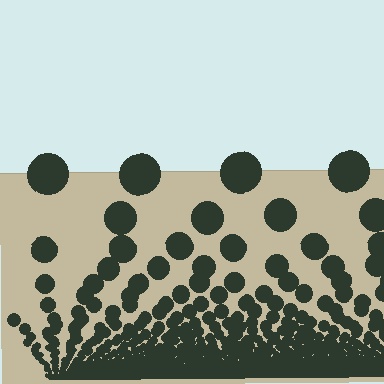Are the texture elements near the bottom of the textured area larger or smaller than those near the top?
Smaller. The gradient is inverted — elements near the bottom are smaller and denser.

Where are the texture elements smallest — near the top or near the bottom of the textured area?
Near the bottom.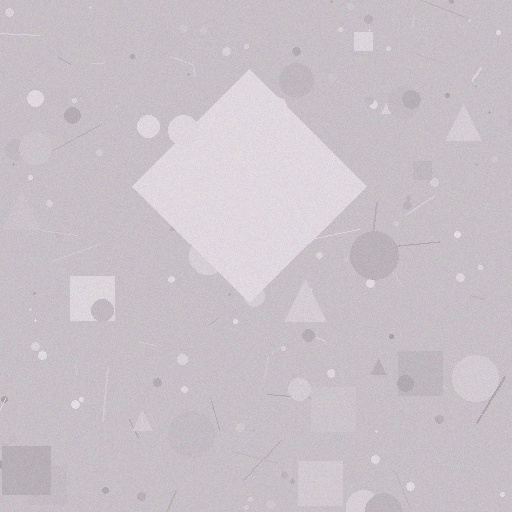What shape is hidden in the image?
A diamond is hidden in the image.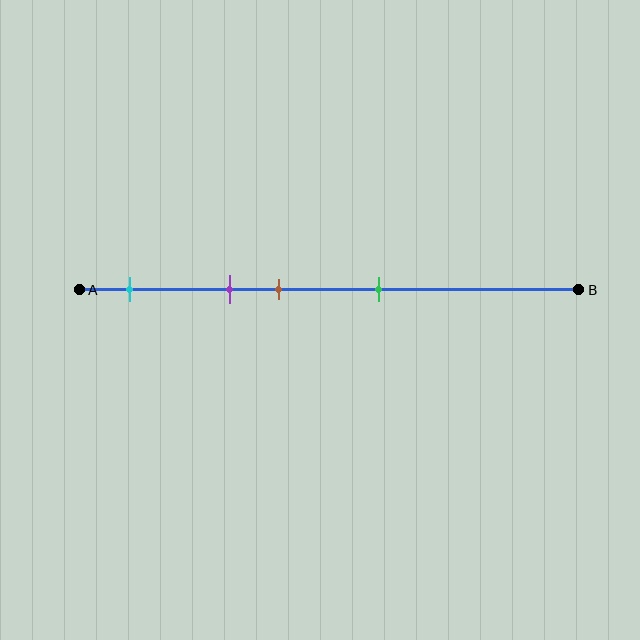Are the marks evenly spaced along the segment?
No, the marks are not evenly spaced.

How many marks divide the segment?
There are 4 marks dividing the segment.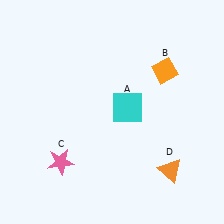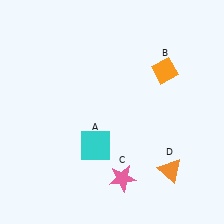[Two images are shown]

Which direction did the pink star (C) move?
The pink star (C) moved right.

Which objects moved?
The objects that moved are: the cyan square (A), the pink star (C).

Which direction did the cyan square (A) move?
The cyan square (A) moved down.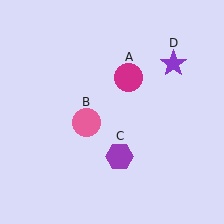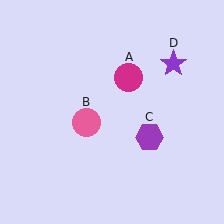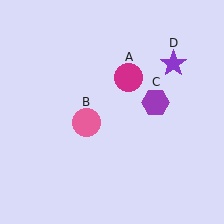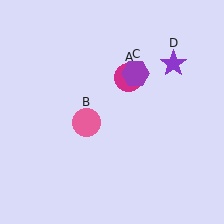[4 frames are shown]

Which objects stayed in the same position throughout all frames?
Magenta circle (object A) and pink circle (object B) and purple star (object D) remained stationary.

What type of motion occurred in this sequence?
The purple hexagon (object C) rotated counterclockwise around the center of the scene.